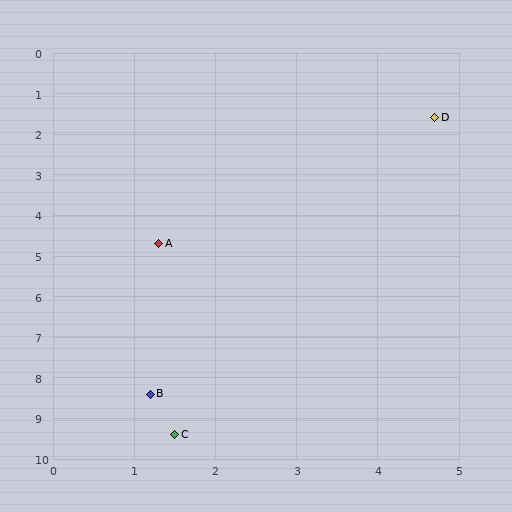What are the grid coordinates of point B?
Point B is at approximately (1.2, 8.4).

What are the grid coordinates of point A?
Point A is at approximately (1.3, 4.7).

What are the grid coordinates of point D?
Point D is at approximately (4.7, 1.6).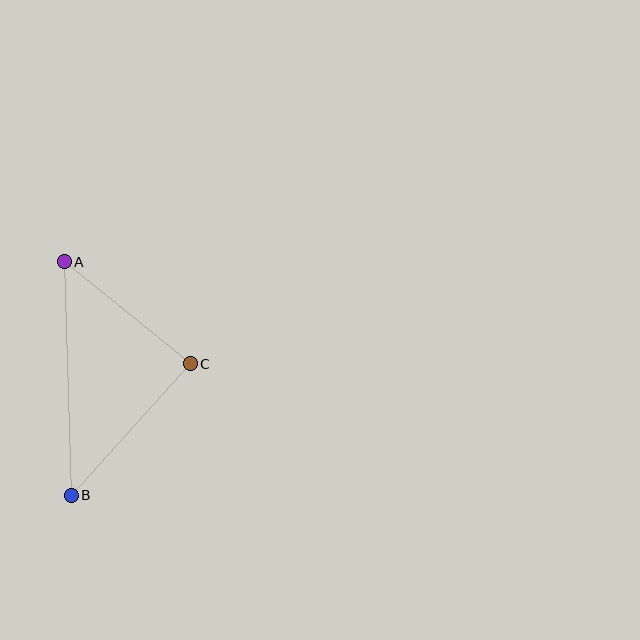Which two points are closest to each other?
Points A and C are closest to each other.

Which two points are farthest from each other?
Points A and B are farthest from each other.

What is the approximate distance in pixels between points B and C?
The distance between B and C is approximately 177 pixels.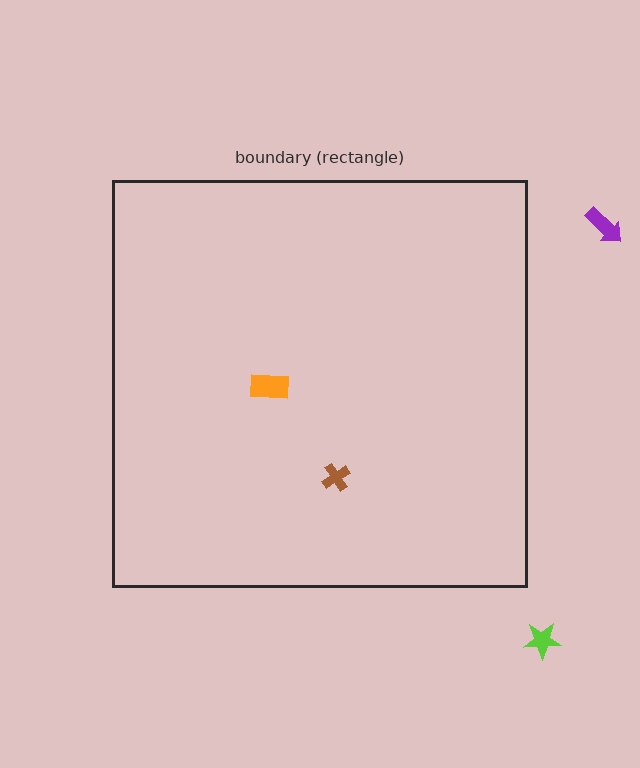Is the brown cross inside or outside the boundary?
Inside.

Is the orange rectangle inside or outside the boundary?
Inside.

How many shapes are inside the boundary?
2 inside, 2 outside.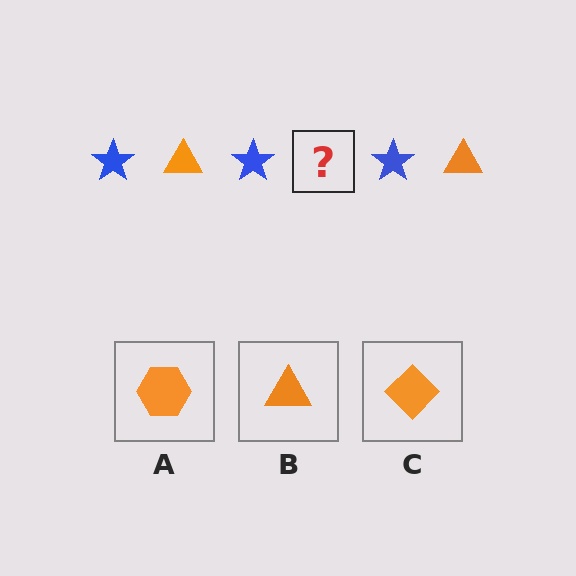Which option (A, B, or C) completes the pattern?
B.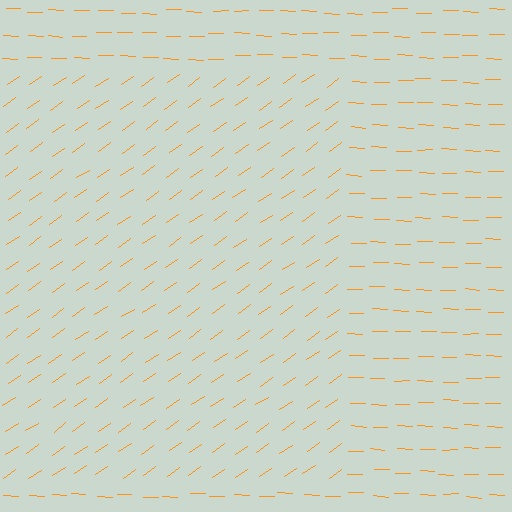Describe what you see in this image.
The image is filled with small orange line segments. A rectangle region in the image has lines oriented differently from the surrounding lines, creating a visible texture boundary.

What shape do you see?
I see a rectangle.